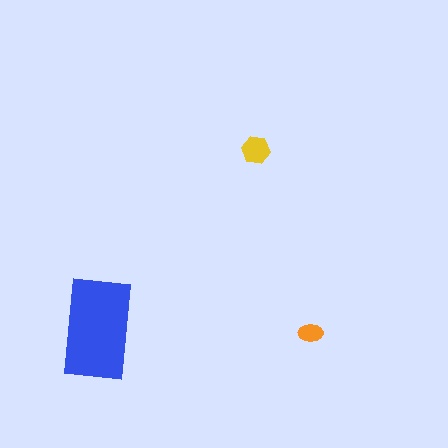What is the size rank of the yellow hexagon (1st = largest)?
2nd.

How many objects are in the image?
There are 3 objects in the image.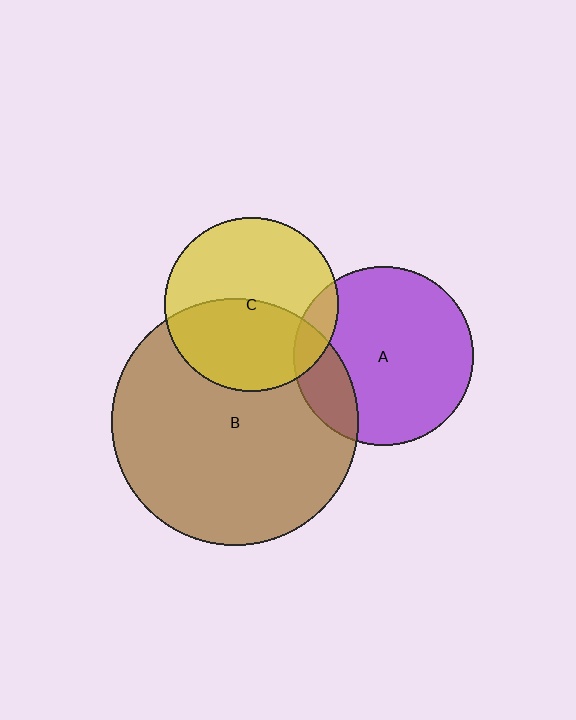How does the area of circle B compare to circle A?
Approximately 1.9 times.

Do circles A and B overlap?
Yes.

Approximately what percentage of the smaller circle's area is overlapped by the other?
Approximately 20%.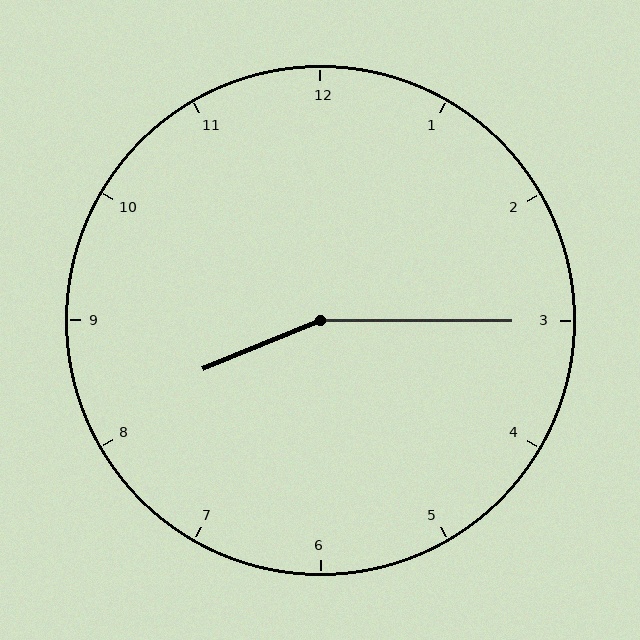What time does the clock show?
8:15.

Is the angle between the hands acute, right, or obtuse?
It is obtuse.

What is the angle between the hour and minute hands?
Approximately 158 degrees.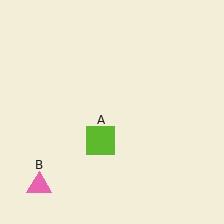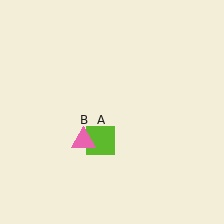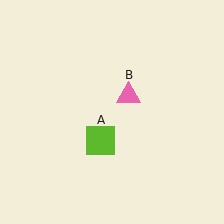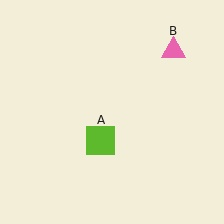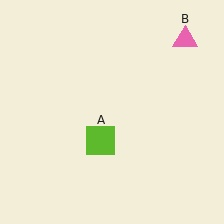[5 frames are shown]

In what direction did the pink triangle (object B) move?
The pink triangle (object B) moved up and to the right.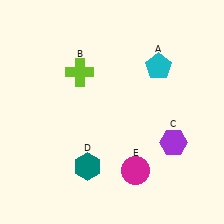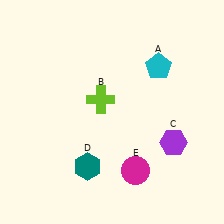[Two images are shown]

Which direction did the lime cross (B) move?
The lime cross (B) moved down.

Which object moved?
The lime cross (B) moved down.